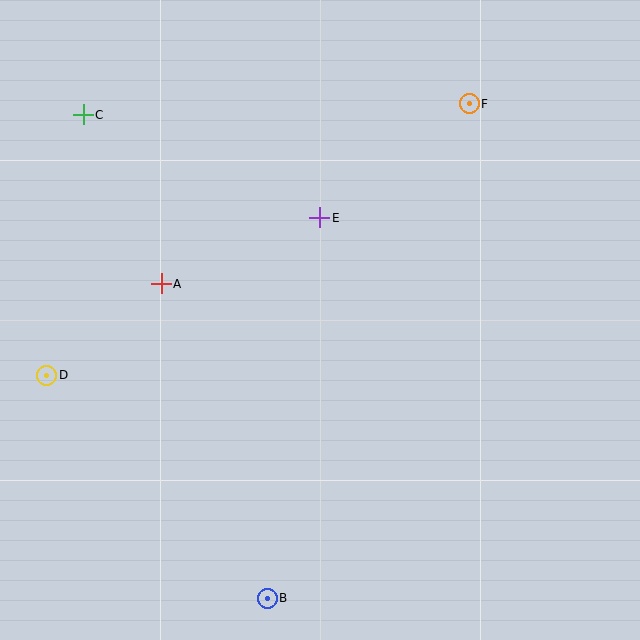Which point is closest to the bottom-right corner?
Point B is closest to the bottom-right corner.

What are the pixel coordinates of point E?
Point E is at (320, 218).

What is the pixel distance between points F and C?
The distance between F and C is 386 pixels.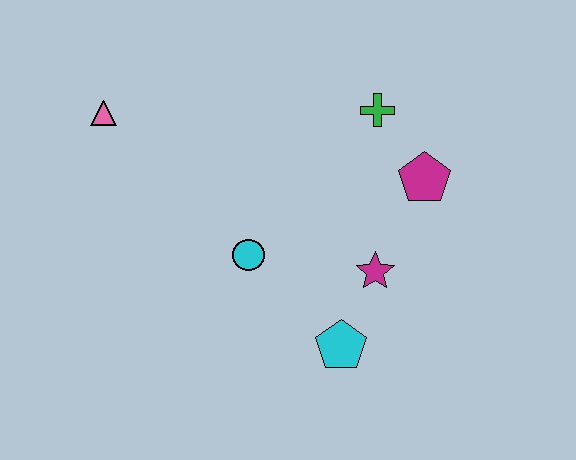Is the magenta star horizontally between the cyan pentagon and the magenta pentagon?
Yes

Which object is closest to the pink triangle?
The cyan circle is closest to the pink triangle.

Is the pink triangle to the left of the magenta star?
Yes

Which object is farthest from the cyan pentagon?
The pink triangle is farthest from the cyan pentagon.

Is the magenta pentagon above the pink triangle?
No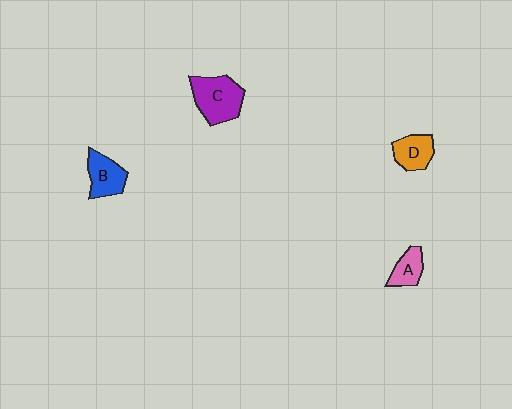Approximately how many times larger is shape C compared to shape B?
Approximately 1.5 times.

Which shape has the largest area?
Shape C (purple).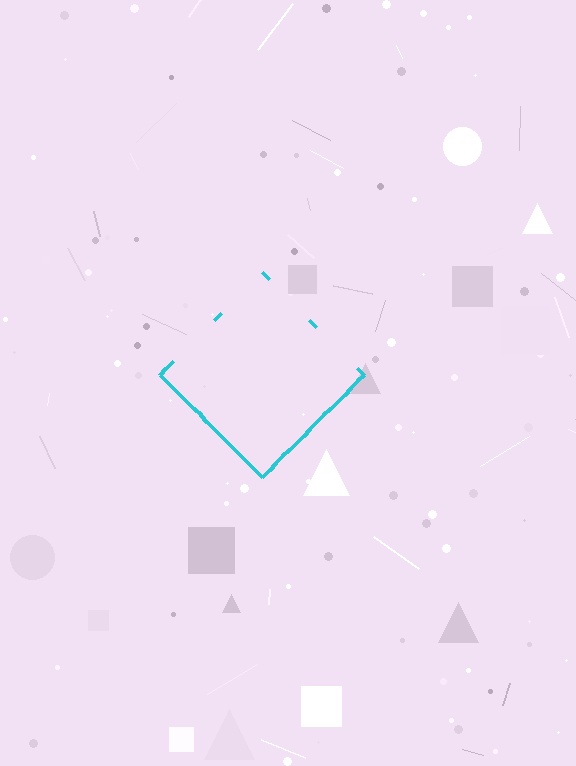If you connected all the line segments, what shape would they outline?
They would outline a diamond.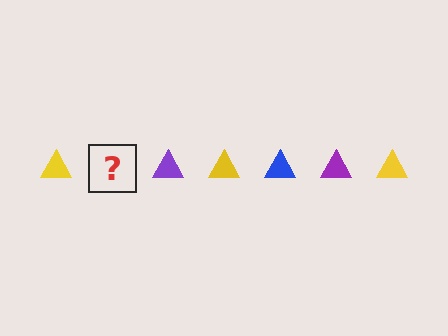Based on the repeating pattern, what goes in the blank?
The blank should be a blue triangle.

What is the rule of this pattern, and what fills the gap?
The rule is that the pattern cycles through yellow, blue, purple triangles. The gap should be filled with a blue triangle.